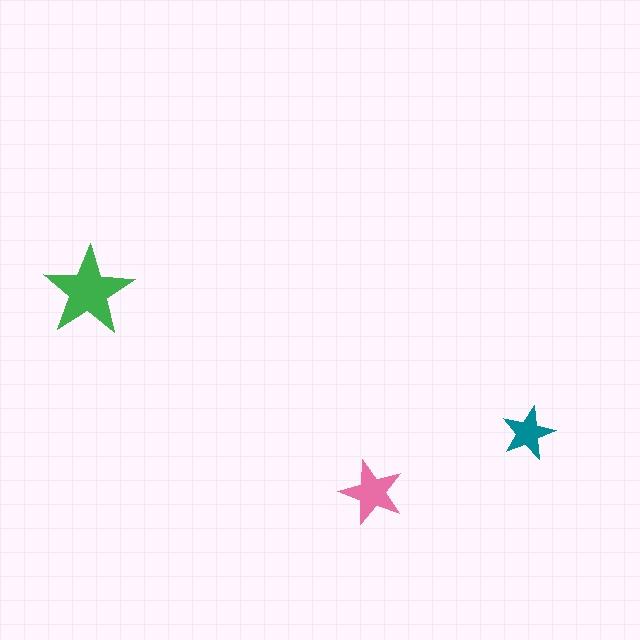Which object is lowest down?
The pink star is bottommost.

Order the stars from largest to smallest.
the green one, the pink one, the teal one.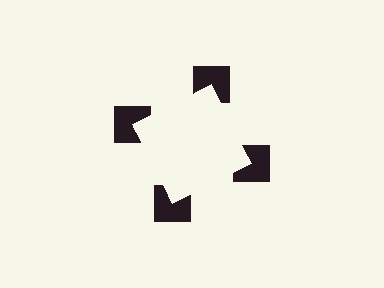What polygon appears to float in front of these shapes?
An illusory square — its edges are inferred from the aligned wedge cuts in the notched squares, not physically drawn.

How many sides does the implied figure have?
4 sides.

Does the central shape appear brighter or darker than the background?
It typically appears slightly brighter than the background, even though no actual brightness change is drawn.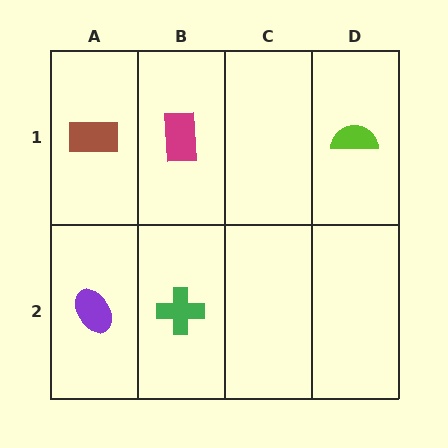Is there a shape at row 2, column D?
No, that cell is empty.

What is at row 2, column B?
A green cross.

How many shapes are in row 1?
3 shapes.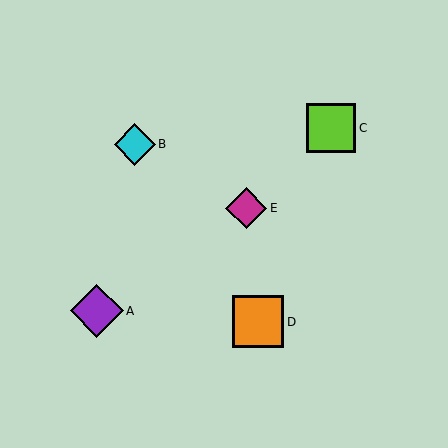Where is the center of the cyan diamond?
The center of the cyan diamond is at (135, 144).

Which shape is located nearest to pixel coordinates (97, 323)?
The purple diamond (labeled A) at (97, 311) is nearest to that location.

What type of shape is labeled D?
Shape D is an orange square.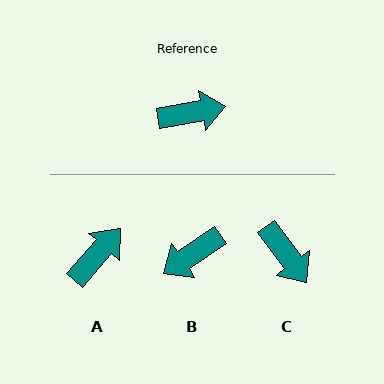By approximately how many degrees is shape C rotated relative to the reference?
Approximately 64 degrees clockwise.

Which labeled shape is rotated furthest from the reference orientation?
B, about 157 degrees away.